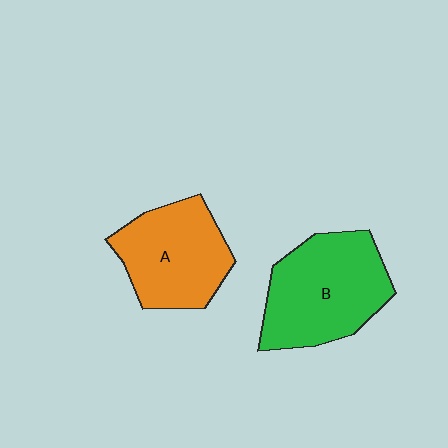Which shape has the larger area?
Shape B (green).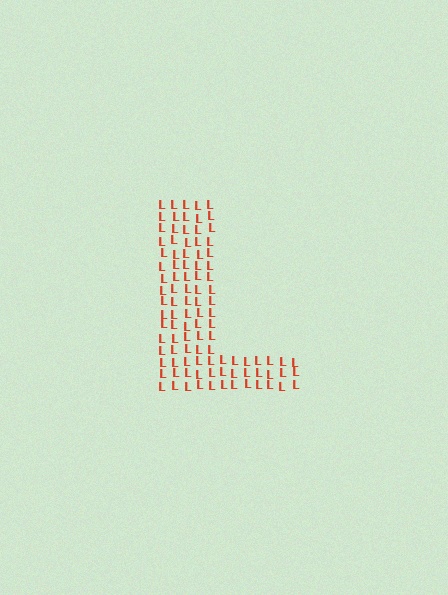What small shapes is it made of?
It is made of small letter L's.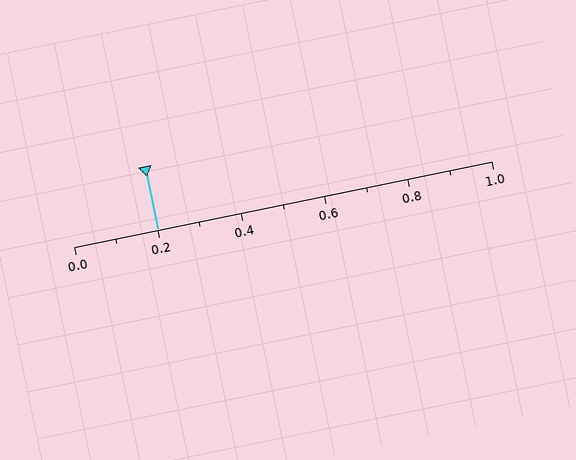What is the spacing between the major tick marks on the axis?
The major ticks are spaced 0.2 apart.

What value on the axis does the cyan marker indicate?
The marker indicates approximately 0.2.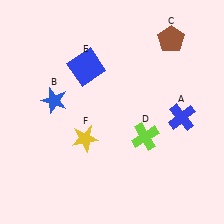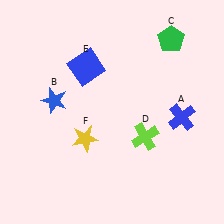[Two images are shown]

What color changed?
The pentagon (C) changed from brown in Image 1 to green in Image 2.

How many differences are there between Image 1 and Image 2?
There is 1 difference between the two images.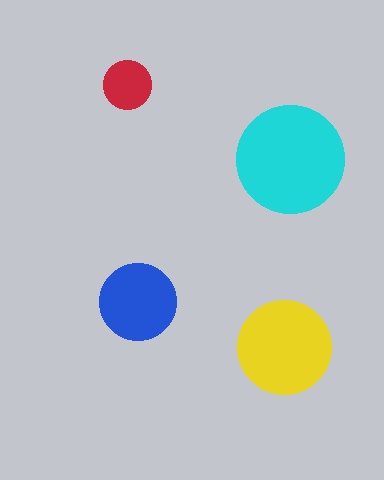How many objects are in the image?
There are 4 objects in the image.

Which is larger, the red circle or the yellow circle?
The yellow one.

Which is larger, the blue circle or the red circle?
The blue one.